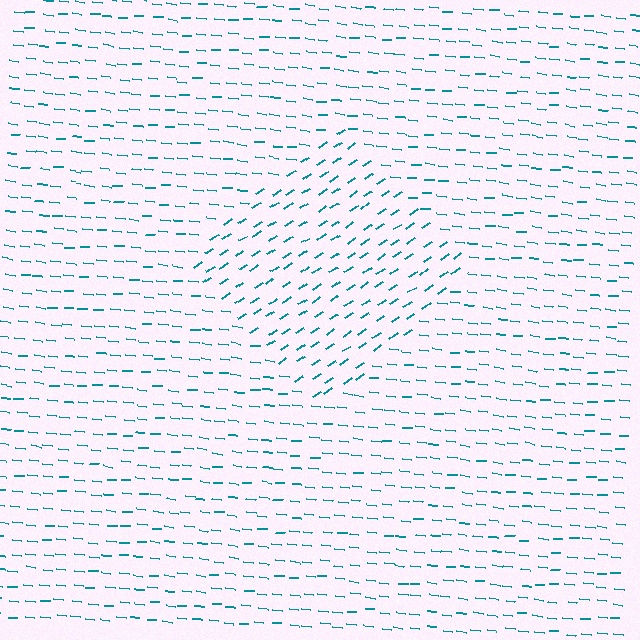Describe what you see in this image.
The image is filled with small teal line segments. A diamond region in the image has lines oriented differently from the surrounding lines, creating a visible texture boundary.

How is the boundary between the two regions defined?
The boundary is defined purely by a change in line orientation (approximately 39 degrees difference). All lines are the same color and thickness.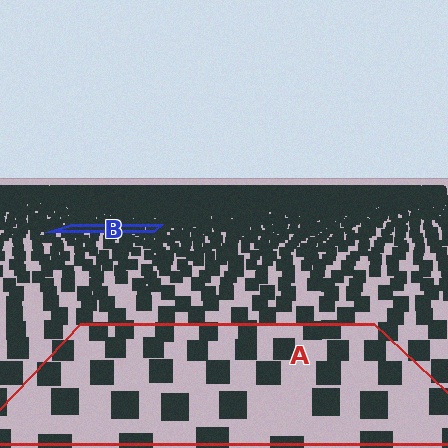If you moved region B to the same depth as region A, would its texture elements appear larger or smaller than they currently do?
They would appear larger. At a closer depth, the same texture elements are projected at a bigger on-screen size.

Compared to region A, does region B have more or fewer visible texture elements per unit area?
Region B has more texture elements per unit area — they are packed more densely because it is farther away.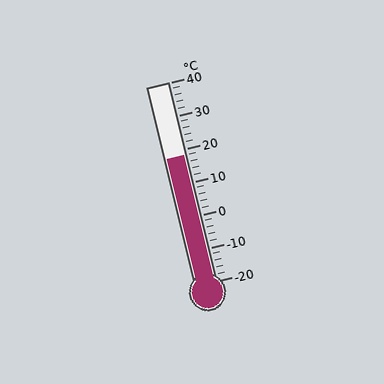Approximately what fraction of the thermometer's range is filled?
The thermometer is filled to approximately 65% of its range.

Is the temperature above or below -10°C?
The temperature is above -10°C.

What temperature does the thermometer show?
The thermometer shows approximately 18°C.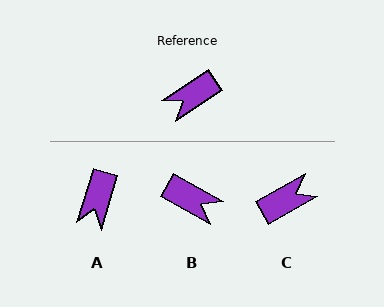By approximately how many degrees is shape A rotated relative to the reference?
Approximately 40 degrees counter-clockwise.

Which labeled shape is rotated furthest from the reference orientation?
C, about 176 degrees away.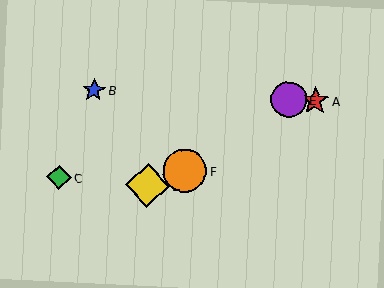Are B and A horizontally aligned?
Yes, both are at y≈90.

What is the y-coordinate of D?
Object D is at y≈186.